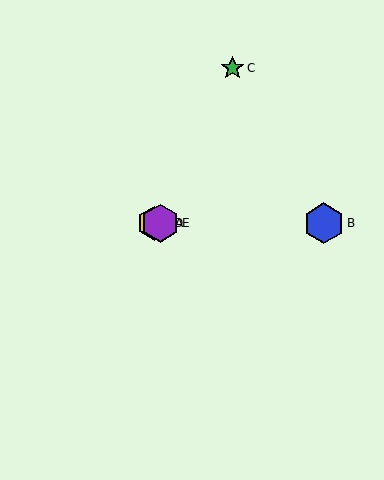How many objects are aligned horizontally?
4 objects (A, B, D, E) are aligned horizontally.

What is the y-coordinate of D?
Object D is at y≈223.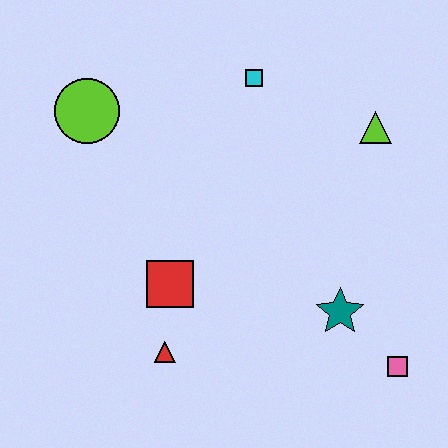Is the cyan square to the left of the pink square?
Yes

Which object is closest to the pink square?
The teal star is closest to the pink square.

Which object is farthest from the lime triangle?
The red triangle is farthest from the lime triangle.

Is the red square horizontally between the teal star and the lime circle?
Yes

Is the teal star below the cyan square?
Yes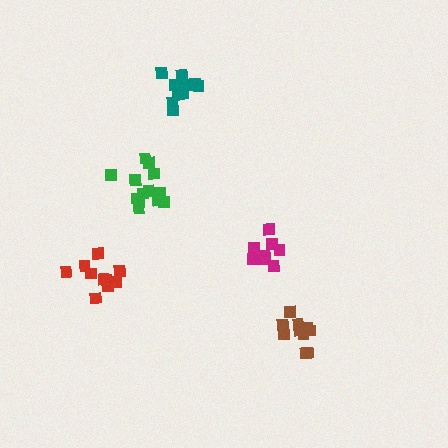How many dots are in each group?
Group 1: 9 dots, Group 2: 10 dots, Group 3: 10 dots, Group 4: 14 dots, Group 5: 10 dots (53 total).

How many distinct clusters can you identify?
There are 5 distinct clusters.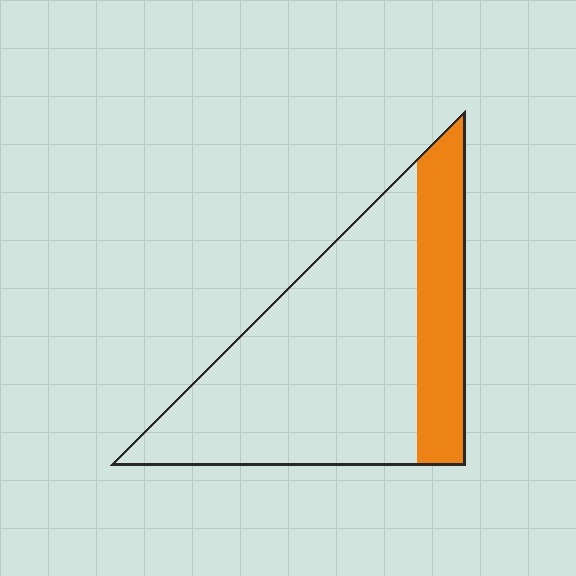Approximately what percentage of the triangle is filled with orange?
Approximately 25%.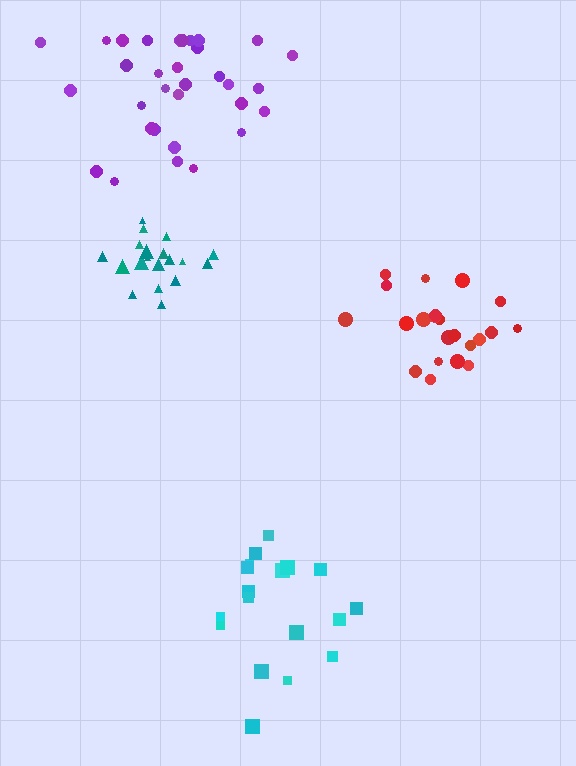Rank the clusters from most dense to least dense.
teal, red, cyan, purple.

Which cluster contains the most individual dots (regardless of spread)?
Purple (34).